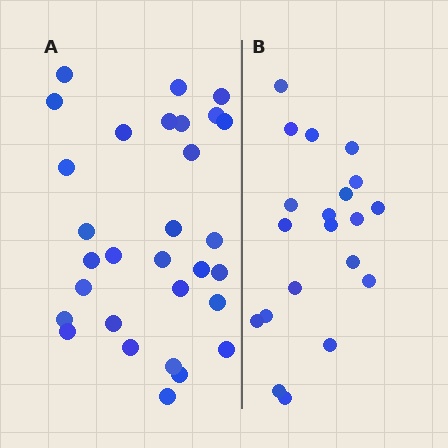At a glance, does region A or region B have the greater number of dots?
Region A (the left region) has more dots.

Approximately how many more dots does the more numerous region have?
Region A has roughly 10 or so more dots than region B.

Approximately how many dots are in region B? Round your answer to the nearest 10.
About 20 dots.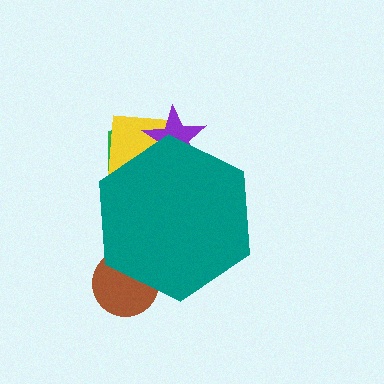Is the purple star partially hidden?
Yes, the purple star is partially hidden behind the teal hexagon.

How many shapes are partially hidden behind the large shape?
4 shapes are partially hidden.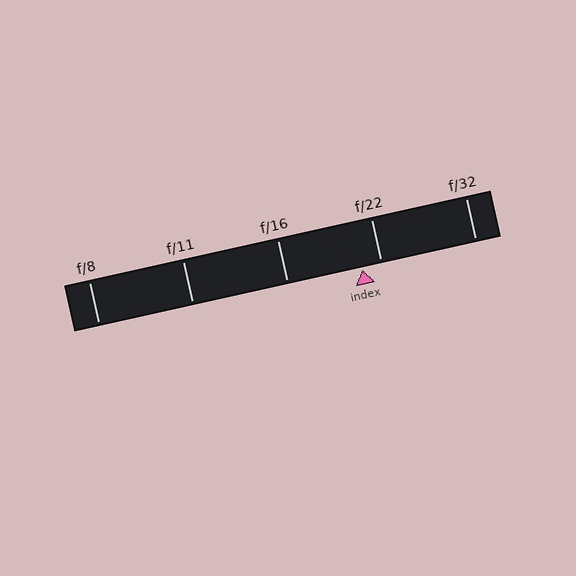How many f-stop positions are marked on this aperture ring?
There are 5 f-stop positions marked.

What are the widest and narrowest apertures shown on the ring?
The widest aperture shown is f/8 and the narrowest is f/32.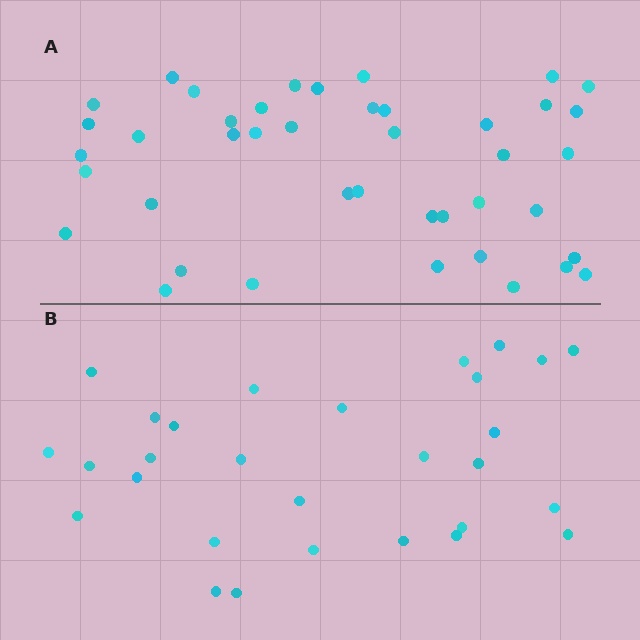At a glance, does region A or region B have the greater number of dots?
Region A (the top region) has more dots.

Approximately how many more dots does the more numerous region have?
Region A has approximately 15 more dots than region B.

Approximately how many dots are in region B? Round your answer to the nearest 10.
About 30 dots. (The exact count is 29, which rounds to 30.)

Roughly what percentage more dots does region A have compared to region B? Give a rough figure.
About 45% more.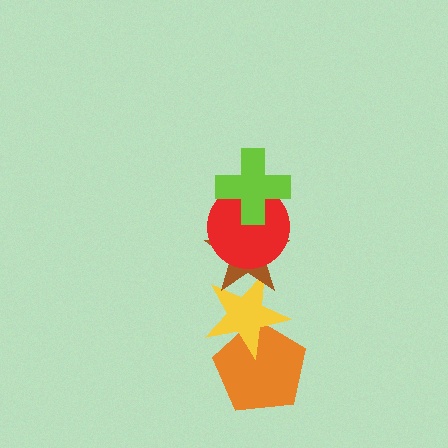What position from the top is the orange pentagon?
The orange pentagon is 5th from the top.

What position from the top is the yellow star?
The yellow star is 4th from the top.